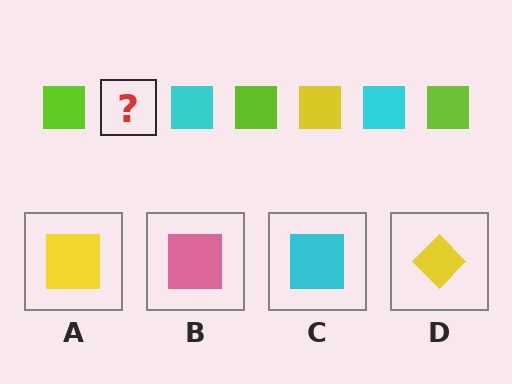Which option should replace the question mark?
Option A.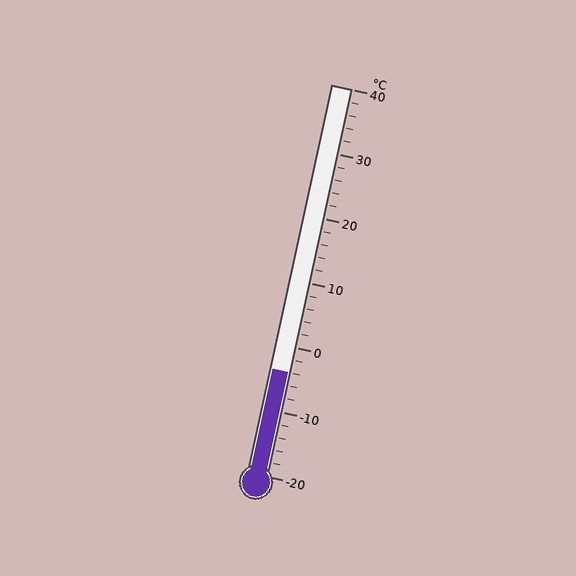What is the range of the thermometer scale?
The thermometer scale ranges from -20°C to 40°C.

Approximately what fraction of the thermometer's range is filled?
The thermometer is filled to approximately 25% of its range.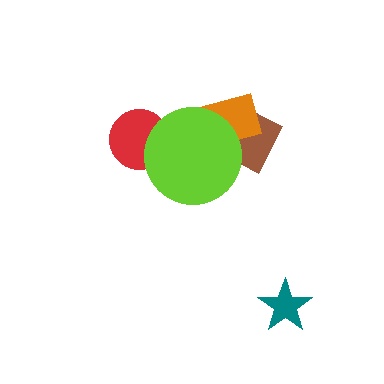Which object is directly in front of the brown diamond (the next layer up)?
The orange rectangle is directly in front of the brown diamond.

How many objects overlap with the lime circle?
3 objects overlap with the lime circle.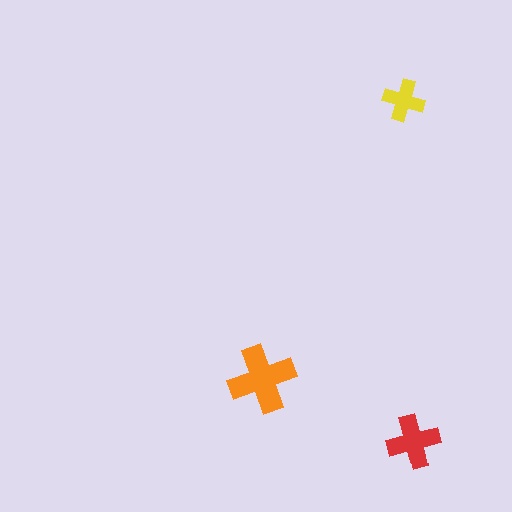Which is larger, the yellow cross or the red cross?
The red one.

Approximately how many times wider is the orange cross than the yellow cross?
About 1.5 times wider.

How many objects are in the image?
There are 3 objects in the image.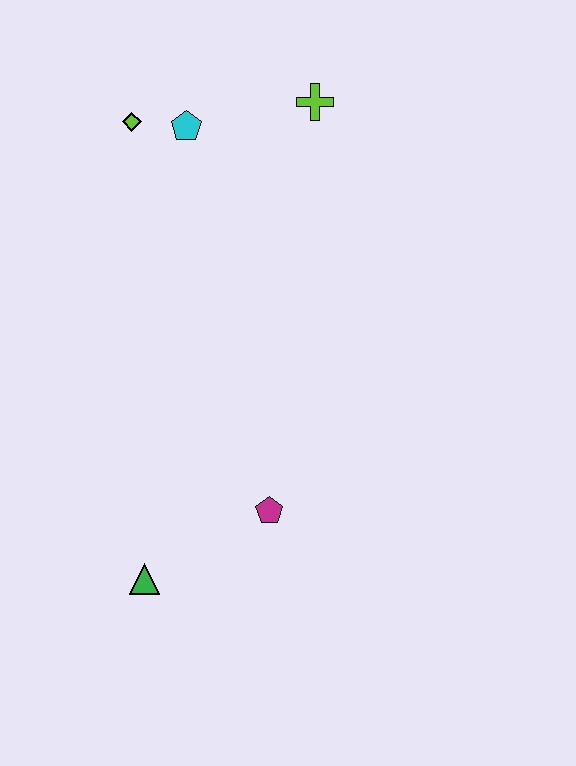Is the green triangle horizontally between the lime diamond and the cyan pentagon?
Yes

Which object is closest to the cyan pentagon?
The lime diamond is closest to the cyan pentagon.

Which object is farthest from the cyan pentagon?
The green triangle is farthest from the cyan pentagon.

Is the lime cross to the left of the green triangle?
No